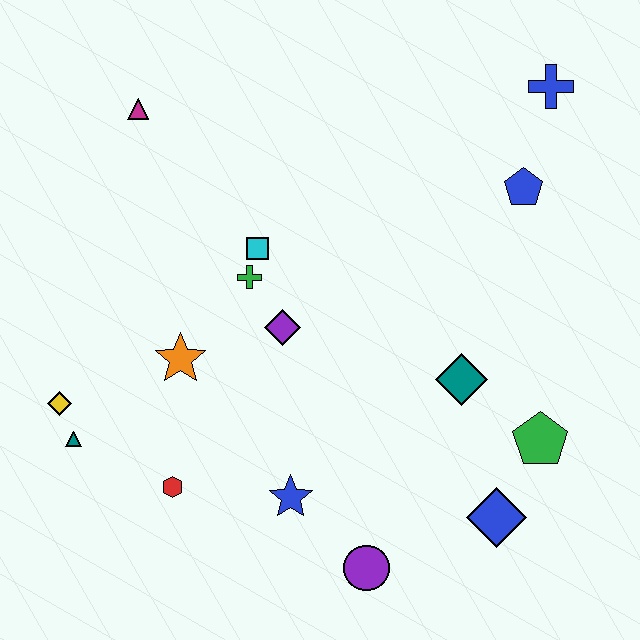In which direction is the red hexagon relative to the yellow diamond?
The red hexagon is to the right of the yellow diamond.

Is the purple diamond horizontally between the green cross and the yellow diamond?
No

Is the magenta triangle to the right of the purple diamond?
No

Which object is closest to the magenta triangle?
The cyan square is closest to the magenta triangle.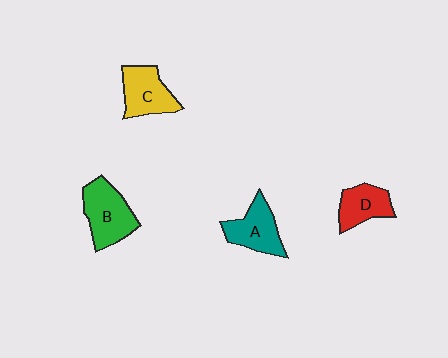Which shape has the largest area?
Shape B (green).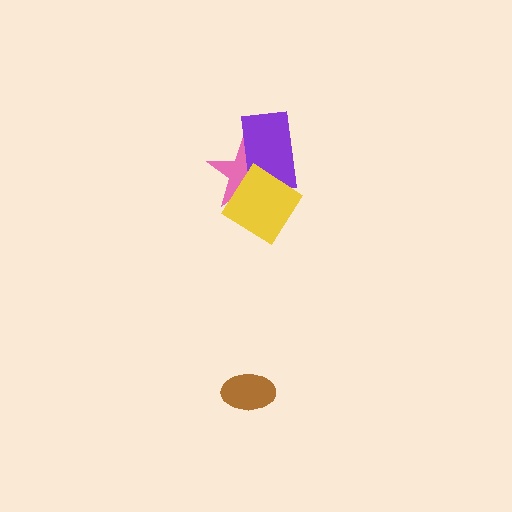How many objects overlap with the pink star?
2 objects overlap with the pink star.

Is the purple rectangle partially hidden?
Yes, it is partially covered by another shape.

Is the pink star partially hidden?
Yes, it is partially covered by another shape.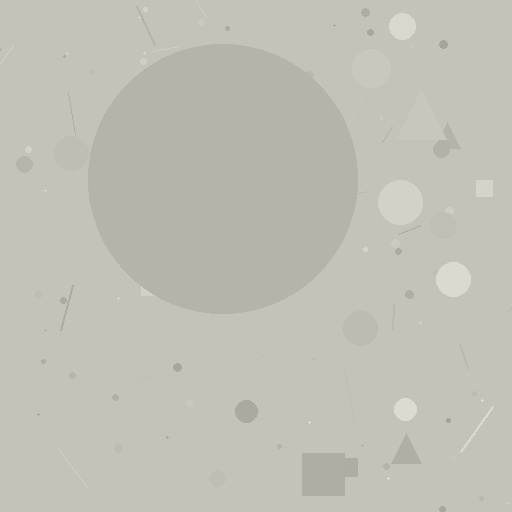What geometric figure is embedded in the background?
A circle is embedded in the background.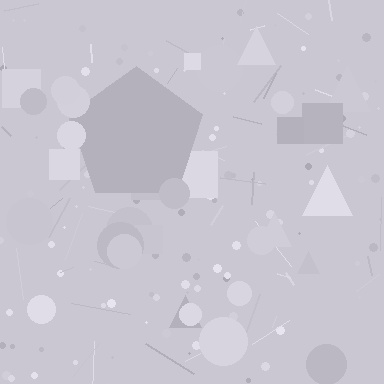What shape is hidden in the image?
A pentagon is hidden in the image.